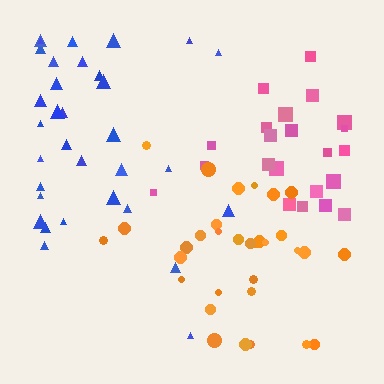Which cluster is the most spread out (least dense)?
Blue.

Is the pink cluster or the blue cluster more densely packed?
Pink.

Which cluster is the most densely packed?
Orange.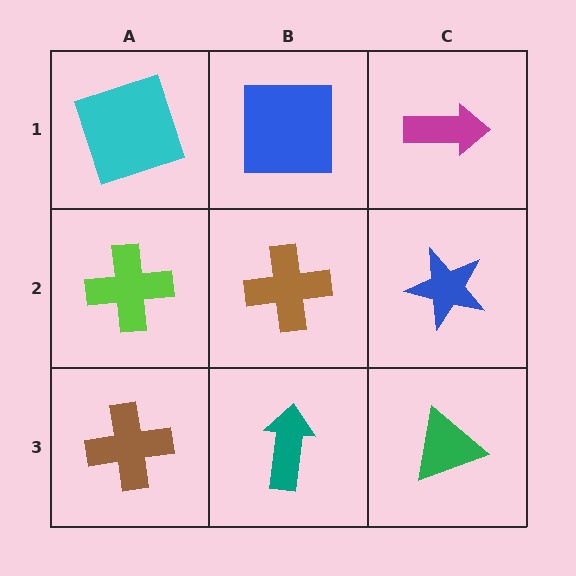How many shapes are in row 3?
3 shapes.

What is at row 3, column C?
A green triangle.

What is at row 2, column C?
A blue star.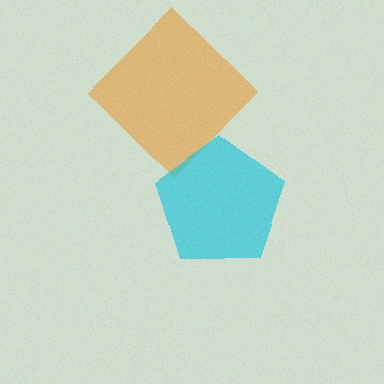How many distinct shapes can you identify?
There are 2 distinct shapes: an orange diamond, a cyan pentagon.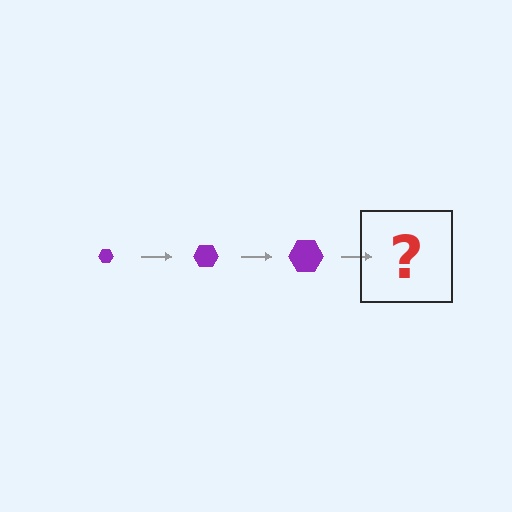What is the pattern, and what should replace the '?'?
The pattern is that the hexagon gets progressively larger each step. The '?' should be a purple hexagon, larger than the previous one.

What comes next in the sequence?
The next element should be a purple hexagon, larger than the previous one.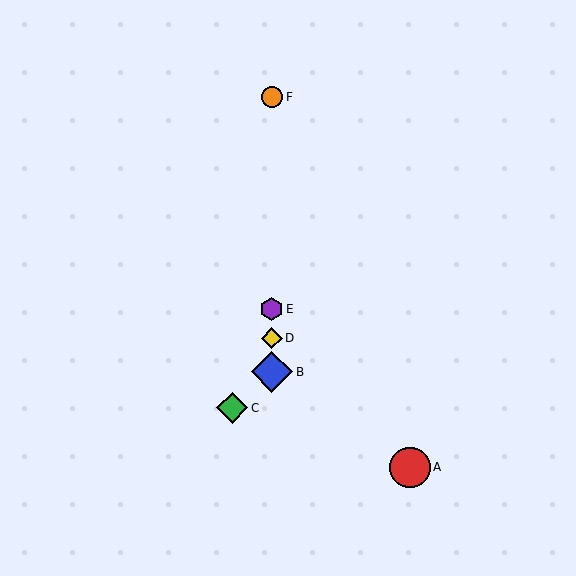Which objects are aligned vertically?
Objects B, D, E, F are aligned vertically.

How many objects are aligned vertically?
4 objects (B, D, E, F) are aligned vertically.